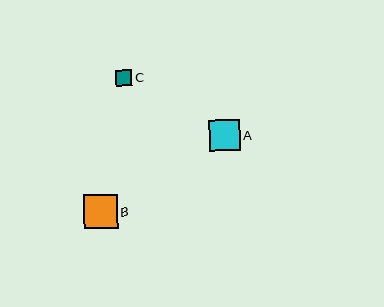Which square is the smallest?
Square C is the smallest with a size of approximately 16 pixels.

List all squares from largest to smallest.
From largest to smallest: B, A, C.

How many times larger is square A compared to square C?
Square A is approximately 1.9 times the size of square C.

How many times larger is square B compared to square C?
Square B is approximately 2.1 times the size of square C.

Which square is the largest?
Square B is the largest with a size of approximately 34 pixels.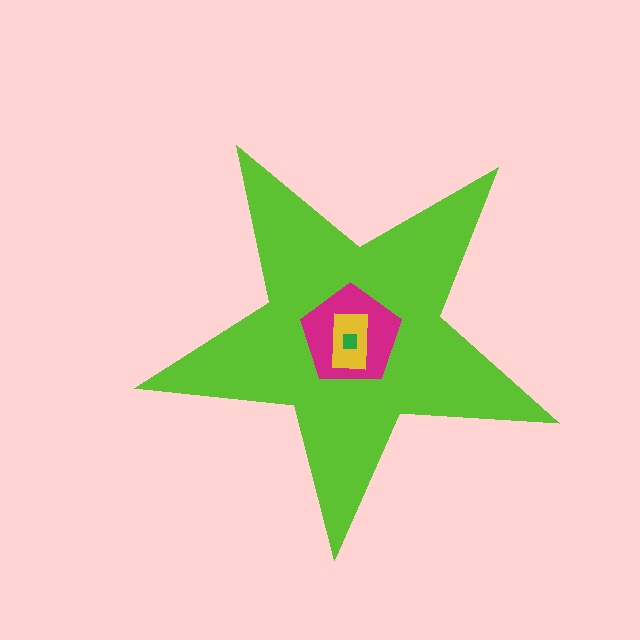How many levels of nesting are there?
4.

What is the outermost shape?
The lime star.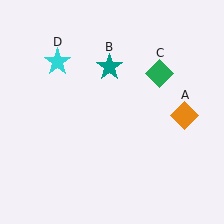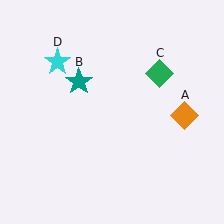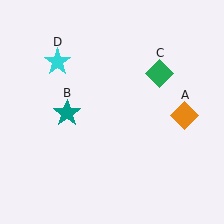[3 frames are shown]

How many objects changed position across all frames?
1 object changed position: teal star (object B).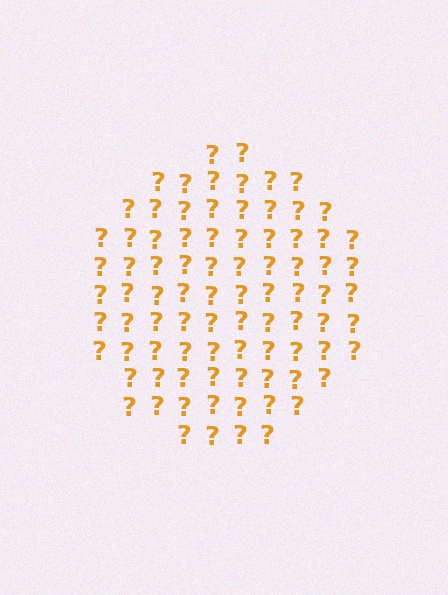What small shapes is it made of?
It is made of small question marks.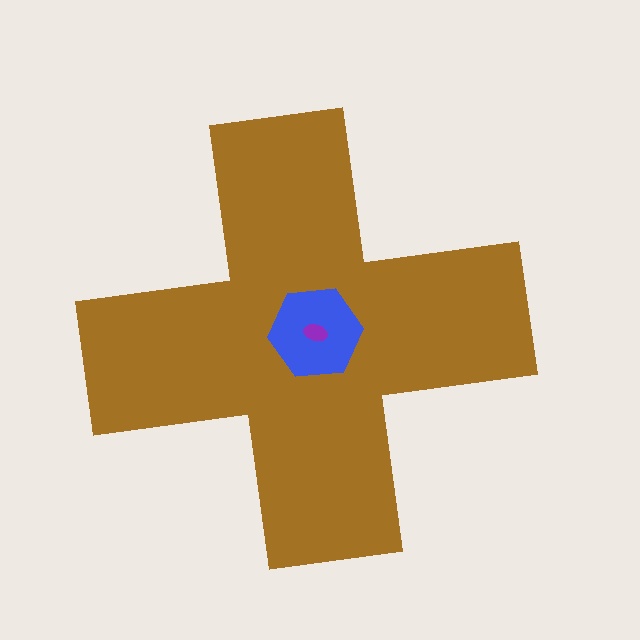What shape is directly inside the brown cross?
The blue hexagon.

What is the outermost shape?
The brown cross.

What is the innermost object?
The purple ellipse.